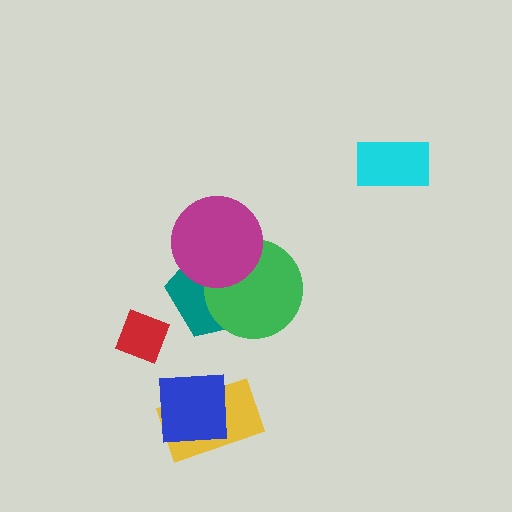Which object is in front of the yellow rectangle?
The blue square is in front of the yellow rectangle.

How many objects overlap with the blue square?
1 object overlaps with the blue square.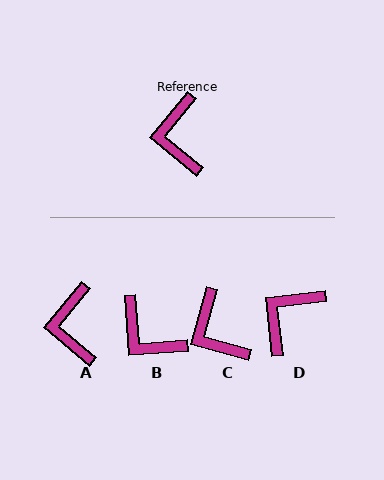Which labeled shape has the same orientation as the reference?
A.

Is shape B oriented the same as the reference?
No, it is off by about 44 degrees.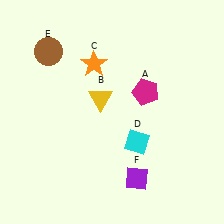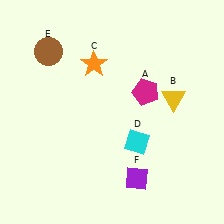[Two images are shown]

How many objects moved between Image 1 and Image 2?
1 object moved between the two images.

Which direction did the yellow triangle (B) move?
The yellow triangle (B) moved right.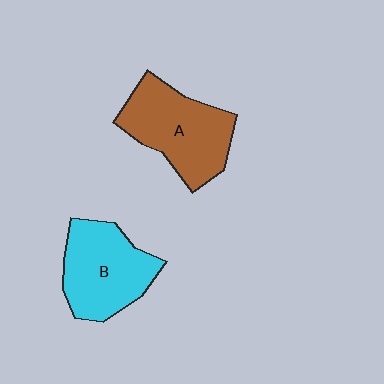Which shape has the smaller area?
Shape B (cyan).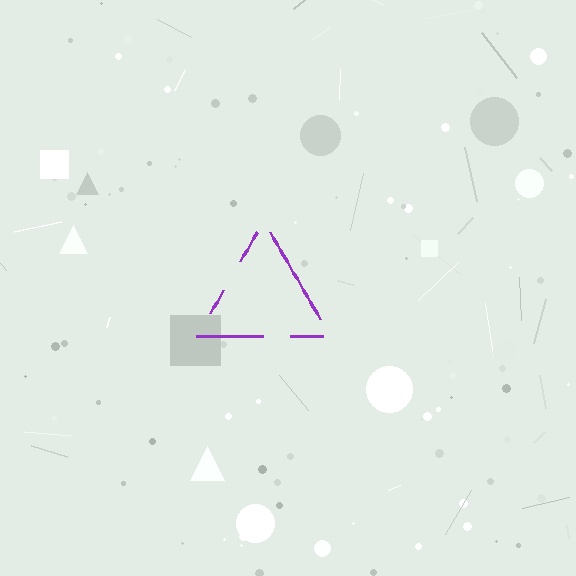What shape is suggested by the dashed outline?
The dashed outline suggests a triangle.